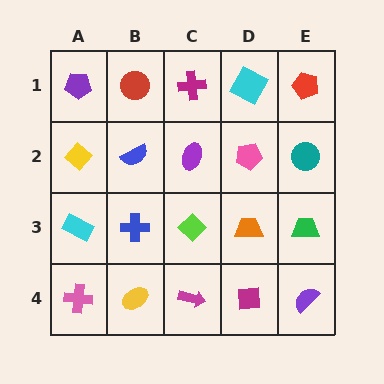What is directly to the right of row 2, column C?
A pink pentagon.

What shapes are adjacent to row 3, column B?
A blue semicircle (row 2, column B), a yellow ellipse (row 4, column B), a cyan rectangle (row 3, column A), a lime diamond (row 3, column C).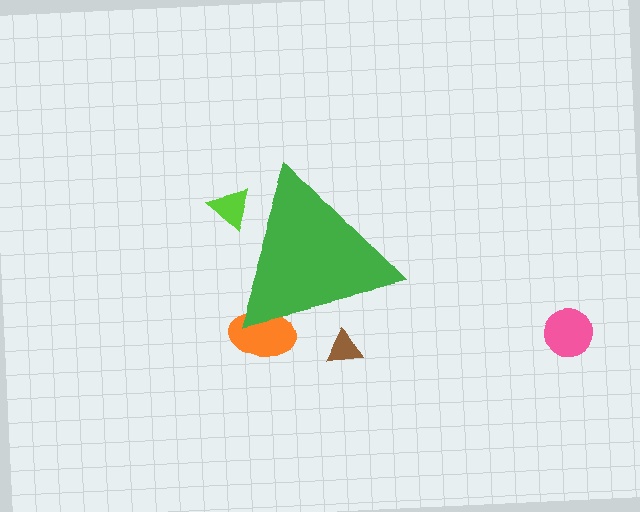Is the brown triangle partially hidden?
Yes, the brown triangle is partially hidden behind the green triangle.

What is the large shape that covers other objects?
A green triangle.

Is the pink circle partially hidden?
No, the pink circle is fully visible.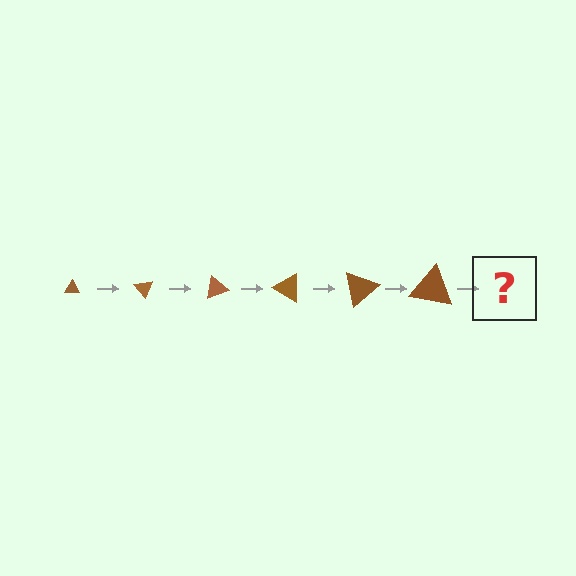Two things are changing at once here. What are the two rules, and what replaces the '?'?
The two rules are that the triangle grows larger each step and it rotates 50 degrees each step. The '?' should be a triangle, larger than the previous one and rotated 300 degrees from the start.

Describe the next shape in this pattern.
It should be a triangle, larger than the previous one and rotated 300 degrees from the start.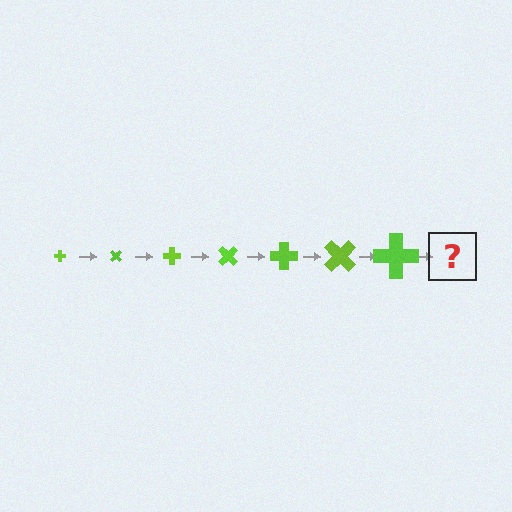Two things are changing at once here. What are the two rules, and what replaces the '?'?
The two rules are that the cross grows larger each step and it rotates 45 degrees each step. The '?' should be a cross, larger than the previous one and rotated 315 degrees from the start.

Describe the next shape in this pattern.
It should be a cross, larger than the previous one and rotated 315 degrees from the start.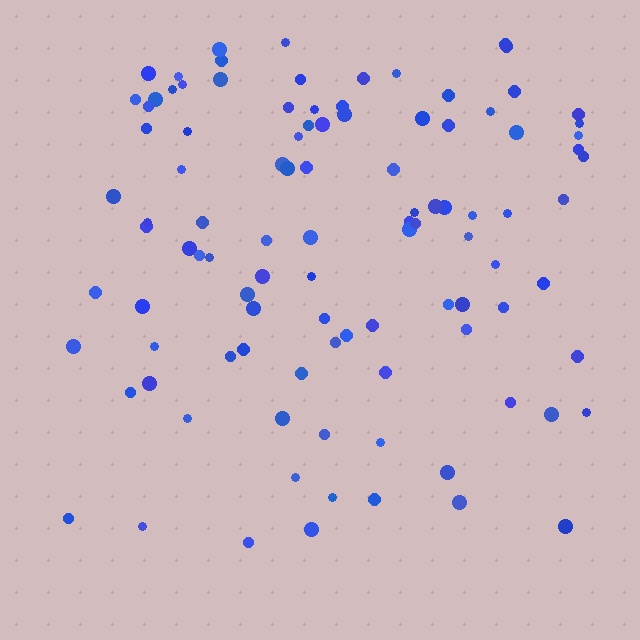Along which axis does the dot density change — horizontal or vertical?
Vertical.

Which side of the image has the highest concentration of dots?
The top.